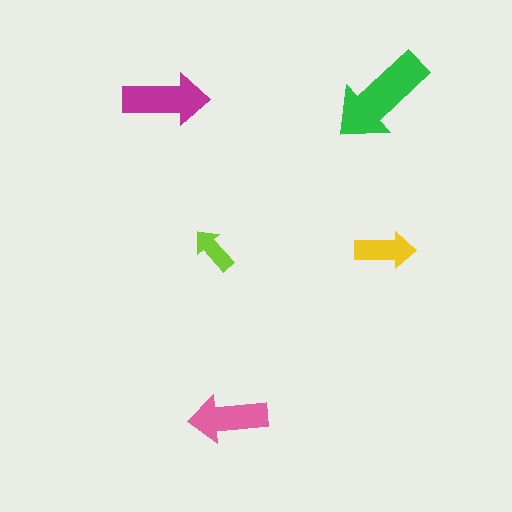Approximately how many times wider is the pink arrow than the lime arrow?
About 1.5 times wider.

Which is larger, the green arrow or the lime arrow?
The green one.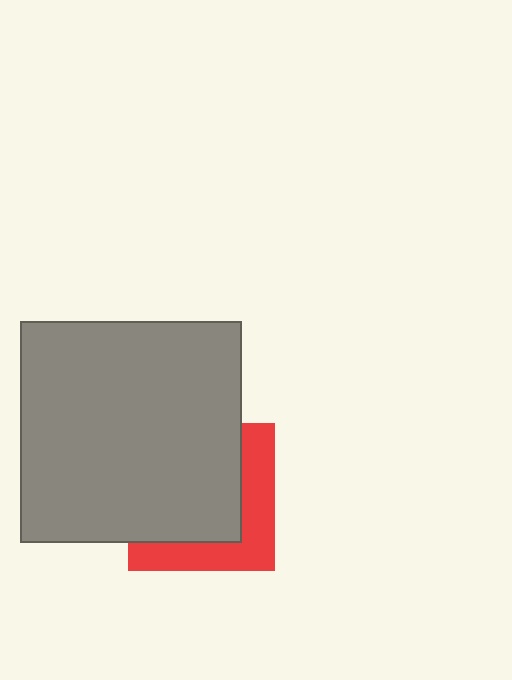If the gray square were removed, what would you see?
You would see the complete red square.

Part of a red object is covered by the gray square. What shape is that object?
It is a square.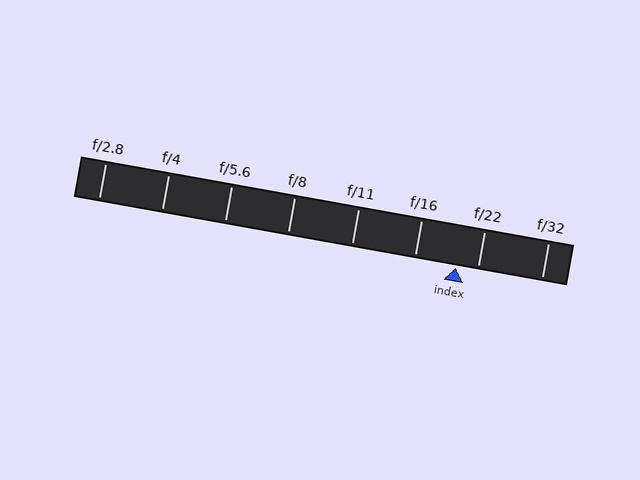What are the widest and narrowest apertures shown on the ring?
The widest aperture shown is f/2.8 and the narrowest is f/32.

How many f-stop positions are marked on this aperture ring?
There are 8 f-stop positions marked.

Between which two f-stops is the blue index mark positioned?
The index mark is between f/16 and f/22.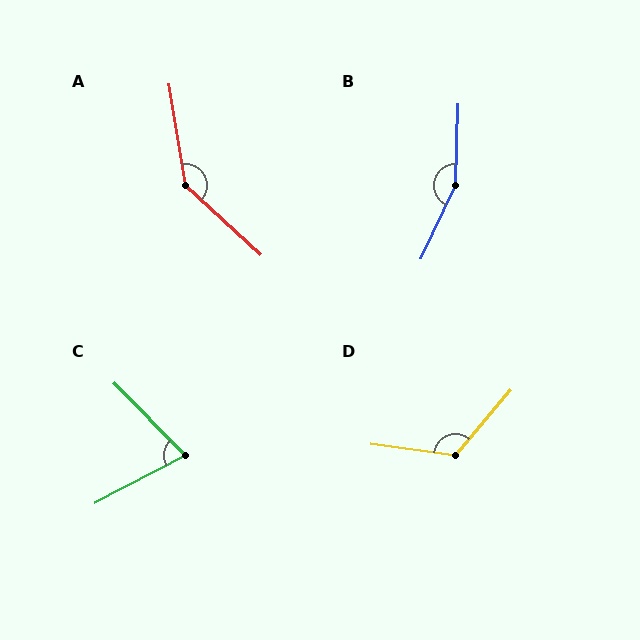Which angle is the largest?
B, at approximately 156 degrees.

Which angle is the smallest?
C, at approximately 73 degrees.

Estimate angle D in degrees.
Approximately 123 degrees.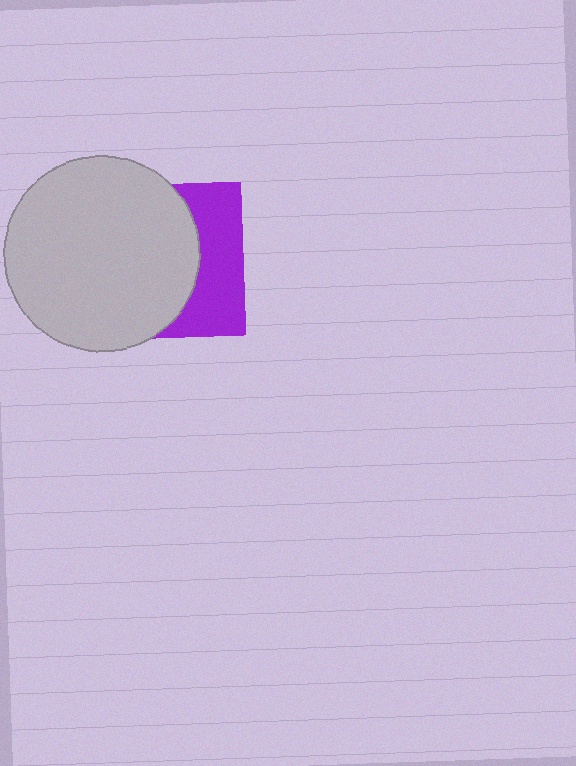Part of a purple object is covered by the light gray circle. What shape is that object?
It is a square.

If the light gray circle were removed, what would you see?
You would see the complete purple square.